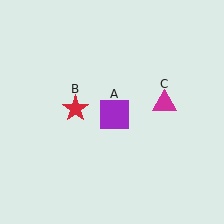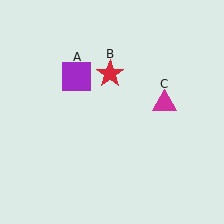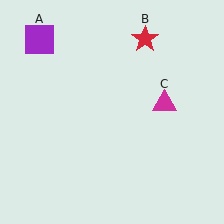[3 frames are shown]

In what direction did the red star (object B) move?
The red star (object B) moved up and to the right.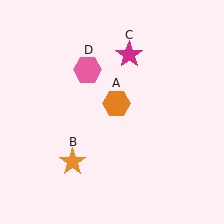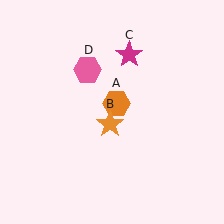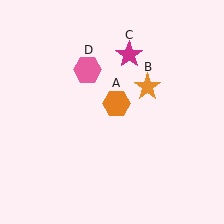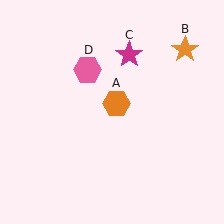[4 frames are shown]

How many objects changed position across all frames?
1 object changed position: orange star (object B).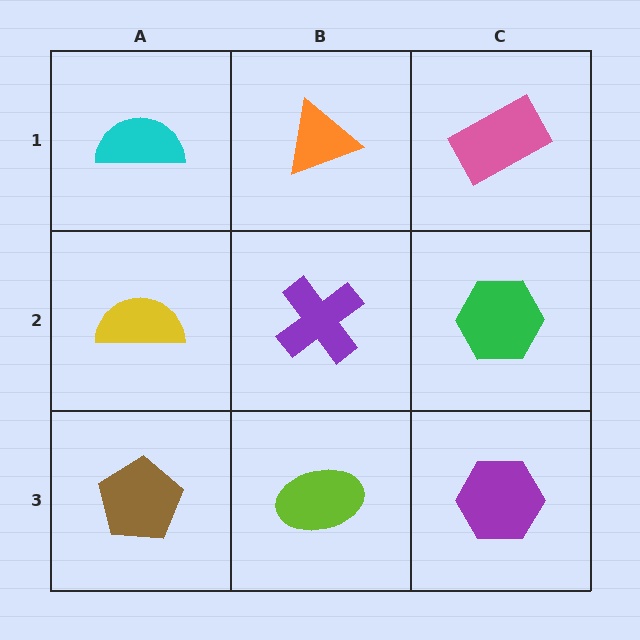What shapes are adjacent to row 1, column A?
A yellow semicircle (row 2, column A), an orange triangle (row 1, column B).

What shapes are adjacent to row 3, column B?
A purple cross (row 2, column B), a brown pentagon (row 3, column A), a purple hexagon (row 3, column C).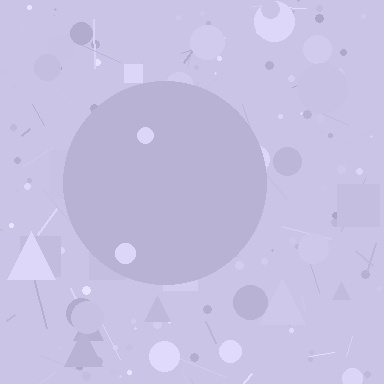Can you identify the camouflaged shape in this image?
The camouflaged shape is a circle.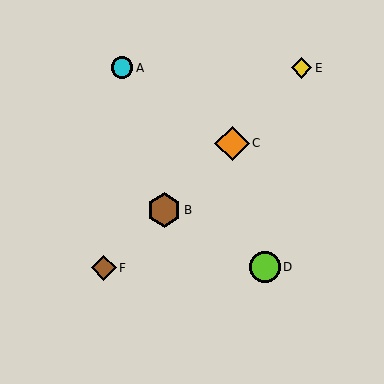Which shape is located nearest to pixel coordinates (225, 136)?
The orange diamond (labeled C) at (232, 143) is nearest to that location.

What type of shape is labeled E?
Shape E is a yellow diamond.